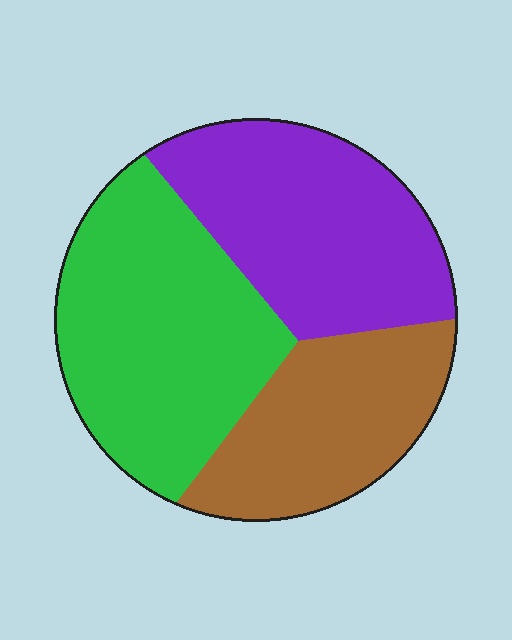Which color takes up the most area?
Green, at roughly 40%.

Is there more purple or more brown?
Purple.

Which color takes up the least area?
Brown, at roughly 25%.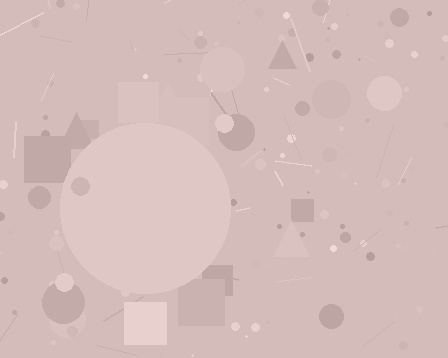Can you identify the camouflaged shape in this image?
The camouflaged shape is a circle.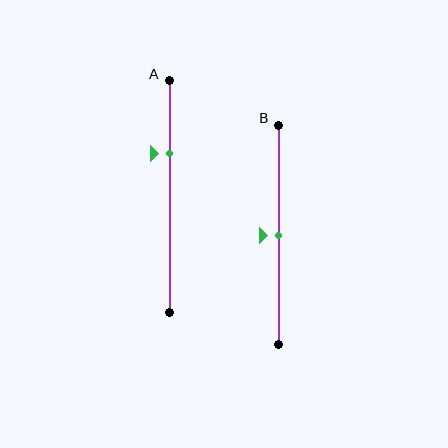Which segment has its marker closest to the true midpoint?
Segment B has its marker closest to the true midpoint.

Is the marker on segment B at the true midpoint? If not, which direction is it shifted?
Yes, the marker on segment B is at the true midpoint.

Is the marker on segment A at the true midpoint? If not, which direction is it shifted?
No, the marker on segment A is shifted upward by about 19% of the segment length.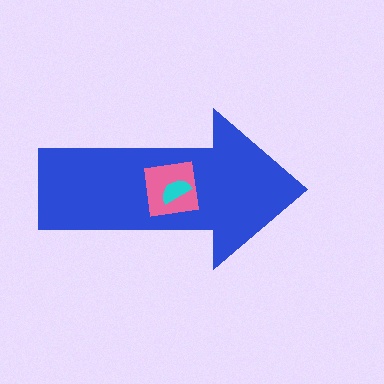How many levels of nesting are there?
3.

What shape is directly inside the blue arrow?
The pink square.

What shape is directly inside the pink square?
The cyan semicircle.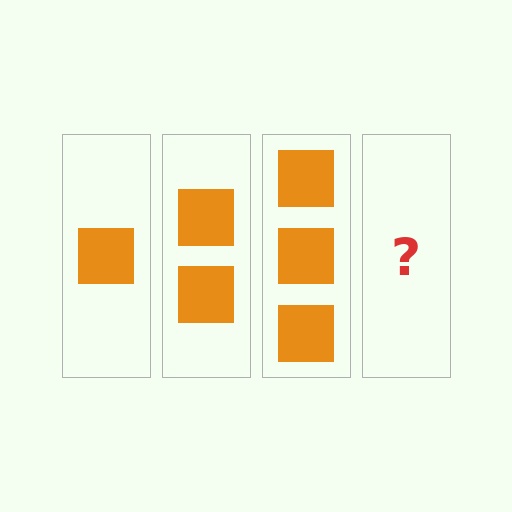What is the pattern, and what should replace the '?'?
The pattern is that each step adds one more square. The '?' should be 4 squares.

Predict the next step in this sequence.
The next step is 4 squares.